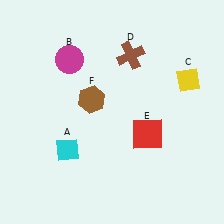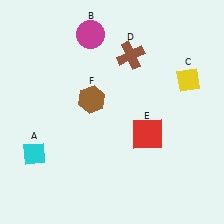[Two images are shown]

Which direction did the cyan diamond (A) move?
The cyan diamond (A) moved left.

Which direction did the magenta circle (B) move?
The magenta circle (B) moved up.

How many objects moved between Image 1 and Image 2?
2 objects moved between the two images.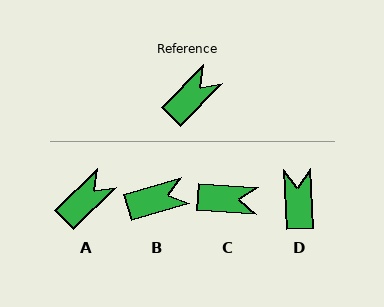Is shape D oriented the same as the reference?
No, it is off by about 49 degrees.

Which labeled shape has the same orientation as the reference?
A.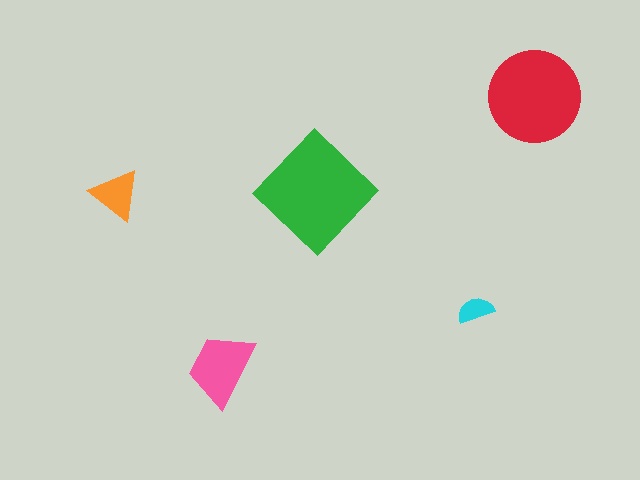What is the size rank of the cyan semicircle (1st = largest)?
5th.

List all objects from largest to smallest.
The green diamond, the red circle, the pink trapezoid, the orange triangle, the cyan semicircle.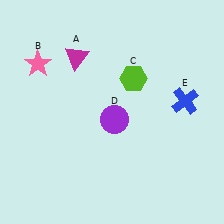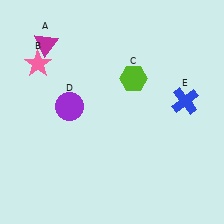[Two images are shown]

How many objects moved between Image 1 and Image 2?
2 objects moved between the two images.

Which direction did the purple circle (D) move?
The purple circle (D) moved left.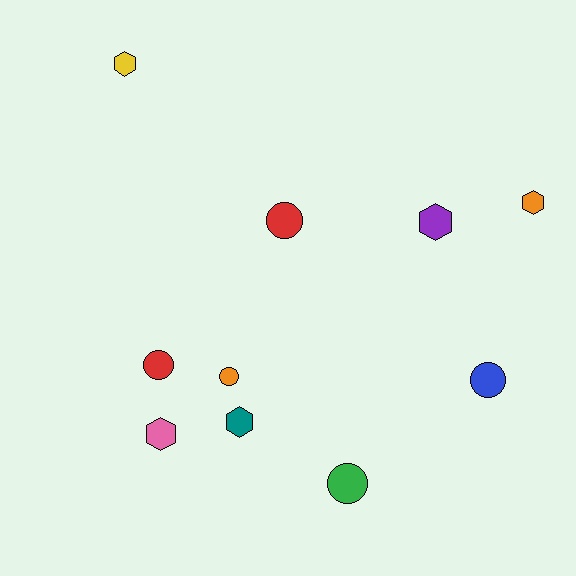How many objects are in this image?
There are 10 objects.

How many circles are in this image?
There are 5 circles.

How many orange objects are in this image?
There are 2 orange objects.